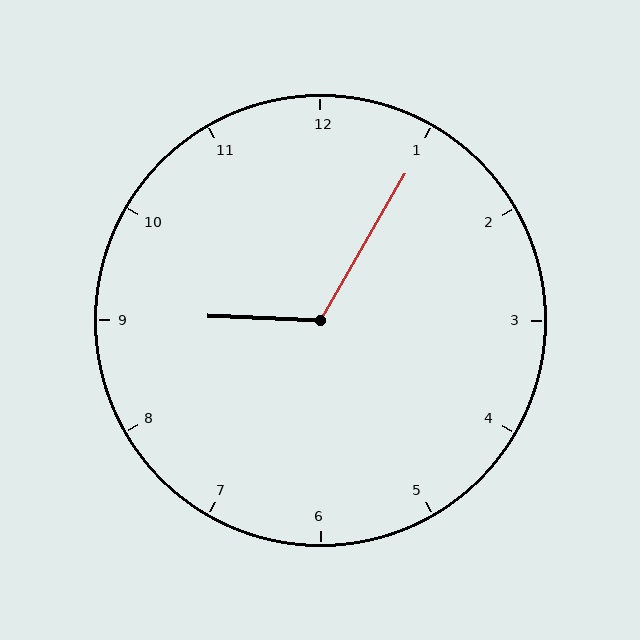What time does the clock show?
9:05.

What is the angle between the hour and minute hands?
Approximately 118 degrees.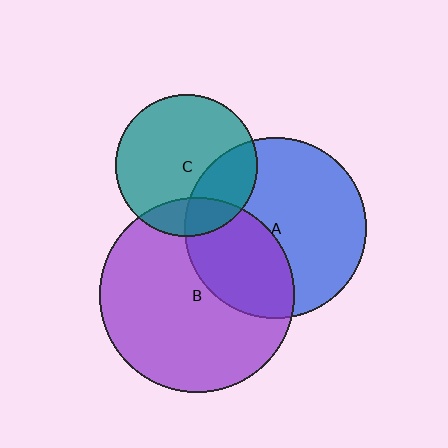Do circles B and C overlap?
Yes.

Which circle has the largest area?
Circle B (purple).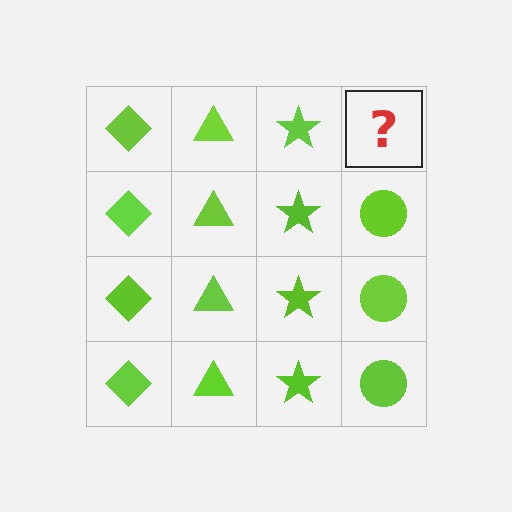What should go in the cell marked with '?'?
The missing cell should contain a lime circle.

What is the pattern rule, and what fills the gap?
The rule is that each column has a consistent shape. The gap should be filled with a lime circle.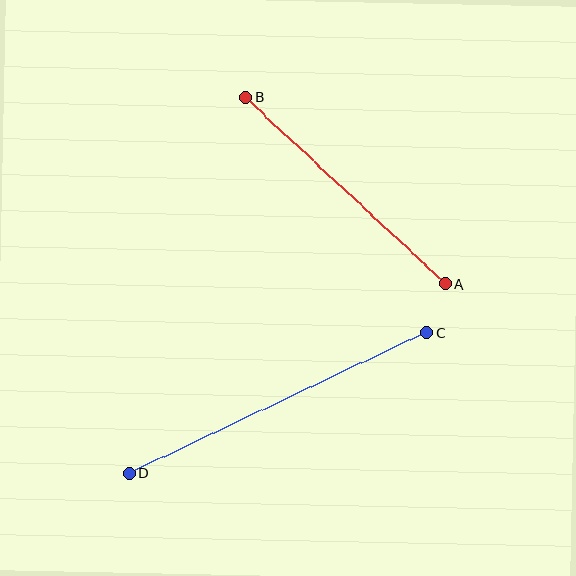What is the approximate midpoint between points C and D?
The midpoint is at approximately (278, 403) pixels.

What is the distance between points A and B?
The distance is approximately 273 pixels.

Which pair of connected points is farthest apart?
Points C and D are farthest apart.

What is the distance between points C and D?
The distance is approximately 329 pixels.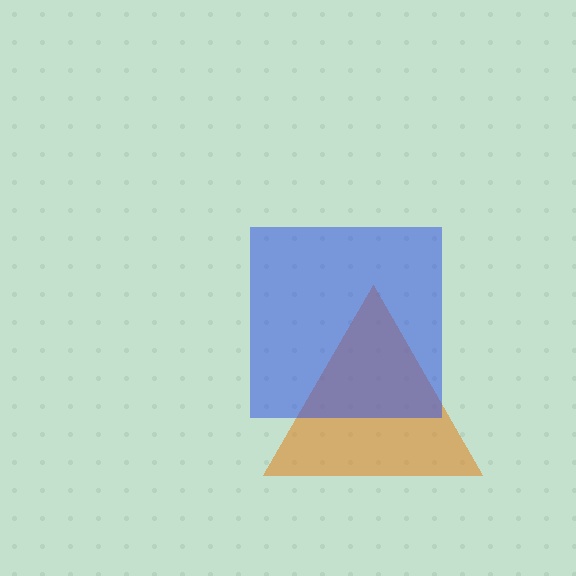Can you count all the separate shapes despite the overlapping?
Yes, there are 2 separate shapes.